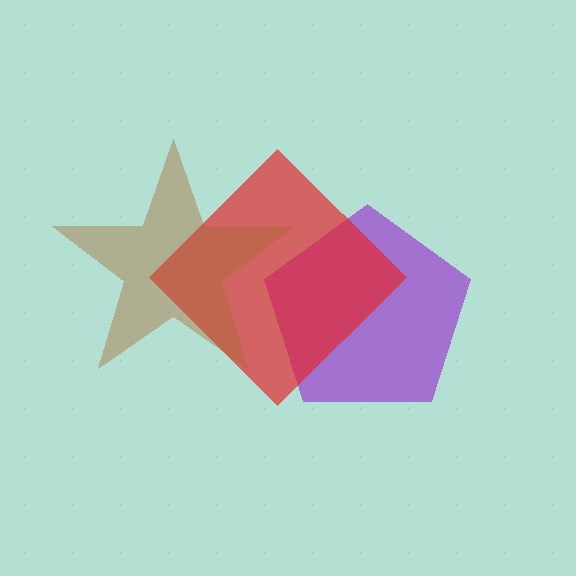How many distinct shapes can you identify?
There are 3 distinct shapes: a purple pentagon, a red diamond, a brown star.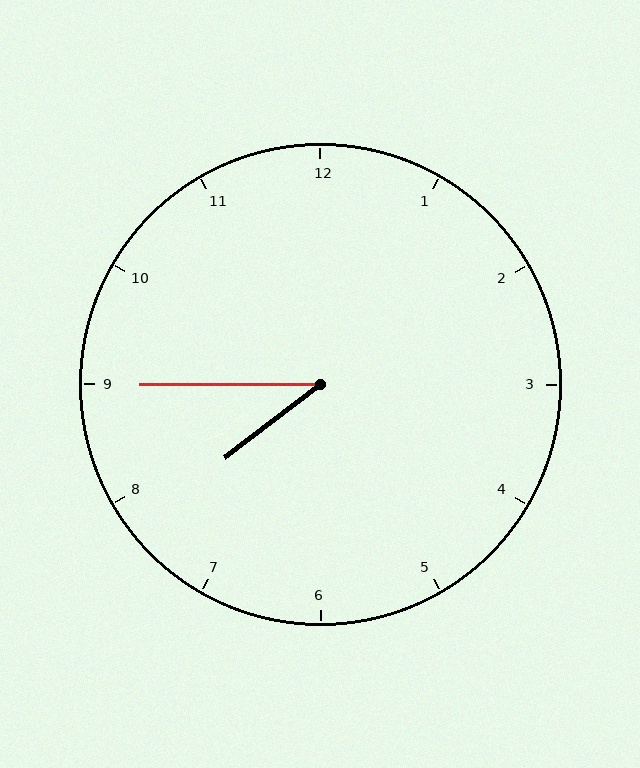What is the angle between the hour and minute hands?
Approximately 38 degrees.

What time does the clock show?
7:45.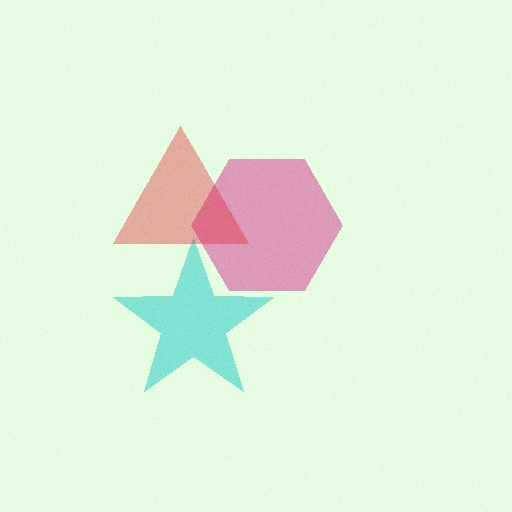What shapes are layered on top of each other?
The layered shapes are: a cyan star, a magenta hexagon, a red triangle.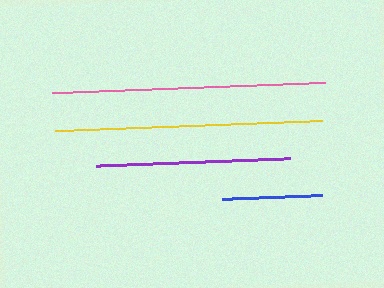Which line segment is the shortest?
The blue line is the shortest at approximately 100 pixels.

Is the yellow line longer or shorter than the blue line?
The yellow line is longer than the blue line.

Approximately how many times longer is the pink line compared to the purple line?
The pink line is approximately 1.4 times the length of the purple line.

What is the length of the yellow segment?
The yellow segment is approximately 266 pixels long.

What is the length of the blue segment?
The blue segment is approximately 100 pixels long.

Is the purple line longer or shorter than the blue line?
The purple line is longer than the blue line.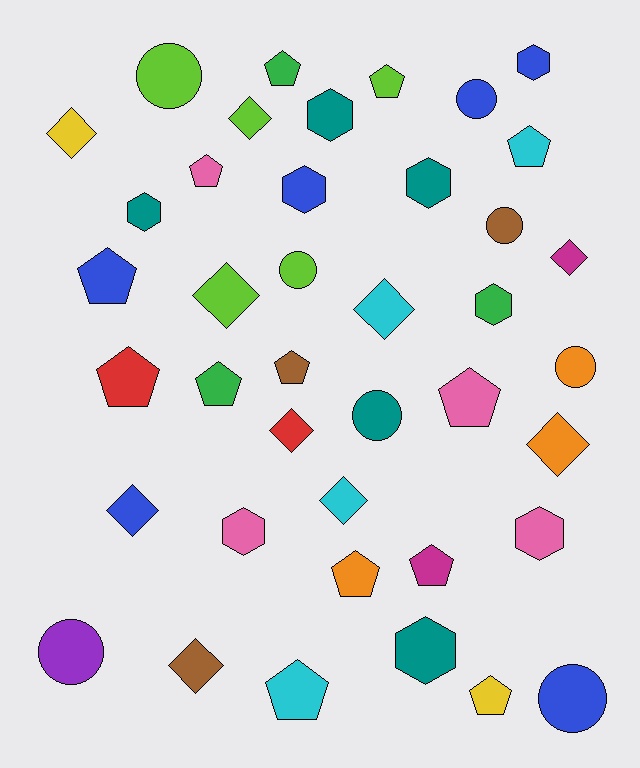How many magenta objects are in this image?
There are 2 magenta objects.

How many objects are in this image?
There are 40 objects.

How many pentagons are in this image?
There are 13 pentagons.